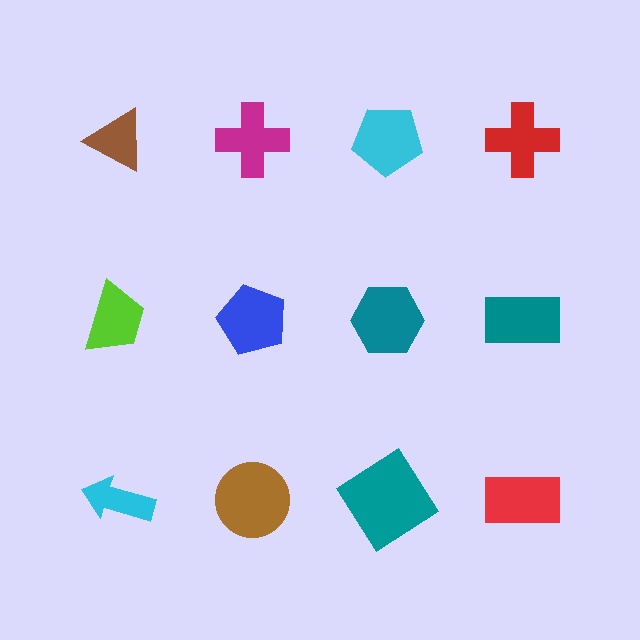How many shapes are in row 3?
4 shapes.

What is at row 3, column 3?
A teal diamond.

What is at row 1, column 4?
A red cross.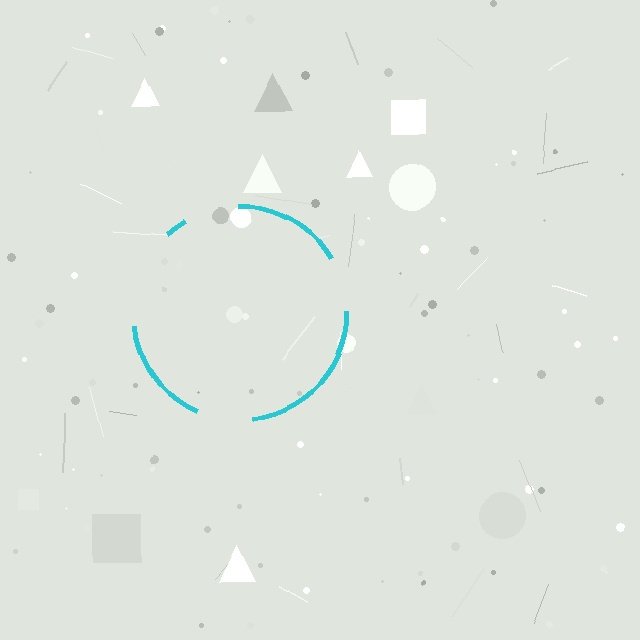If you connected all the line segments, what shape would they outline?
They would outline a circle.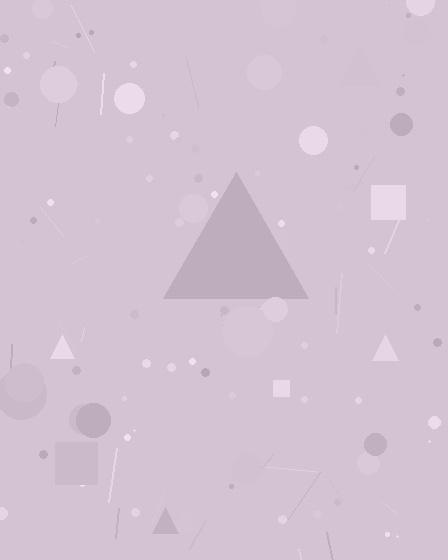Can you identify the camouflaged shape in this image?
The camouflaged shape is a triangle.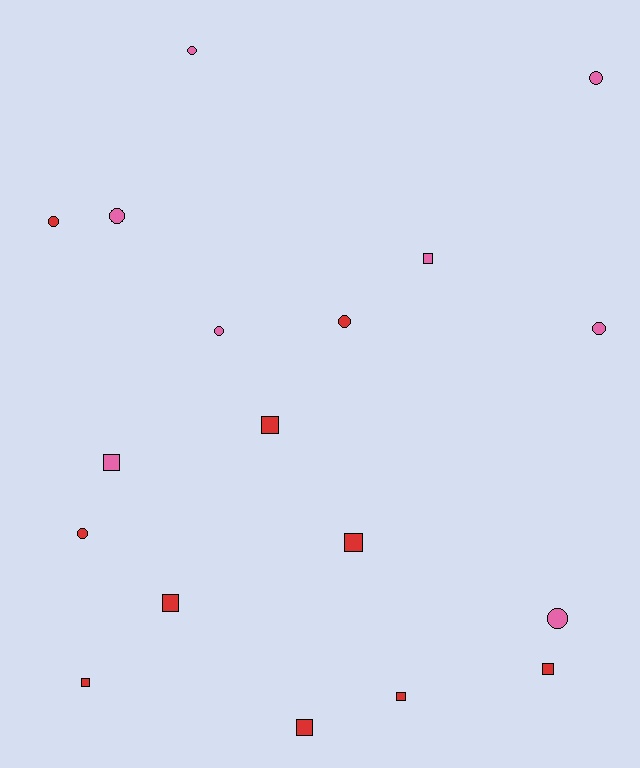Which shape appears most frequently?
Circle, with 9 objects.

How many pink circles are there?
There are 6 pink circles.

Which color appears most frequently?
Red, with 10 objects.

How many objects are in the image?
There are 18 objects.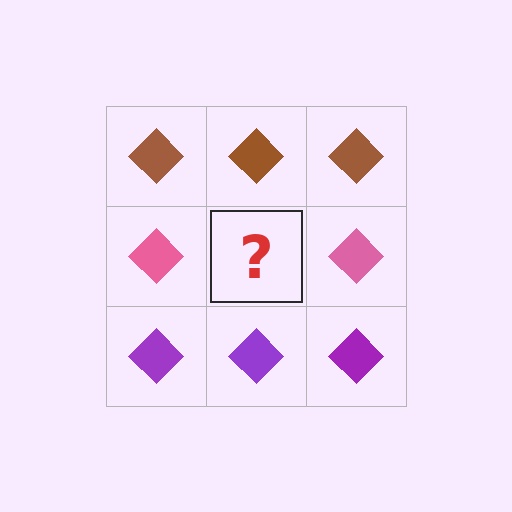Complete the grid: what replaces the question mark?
The question mark should be replaced with a pink diamond.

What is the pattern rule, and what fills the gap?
The rule is that each row has a consistent color. The gap should be filled with a pink diamond.